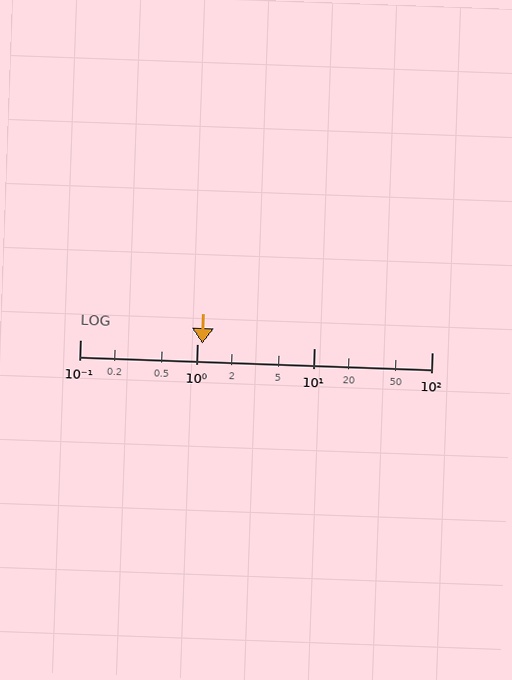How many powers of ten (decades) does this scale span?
The scale spans 3 decades, from 0.1 to 100.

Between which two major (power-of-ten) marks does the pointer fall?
The pointer is between 1 and 10.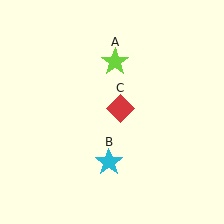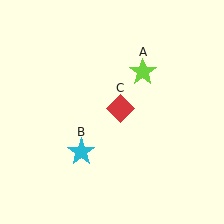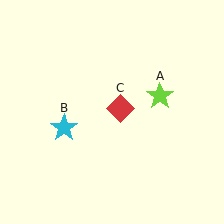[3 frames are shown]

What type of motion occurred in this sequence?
The lime star (object A), cyan star (object B) rotated clockwise around the center of the scene.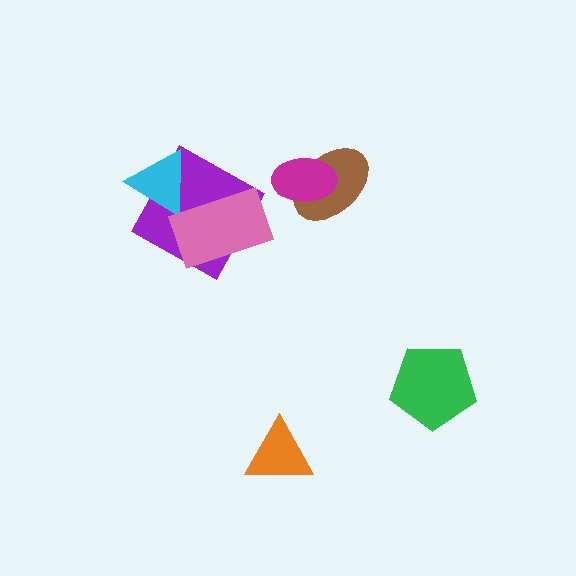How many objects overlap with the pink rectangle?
2 objects overlap with the pink rectangle.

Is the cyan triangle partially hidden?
Yes, it is partially covered by another shape.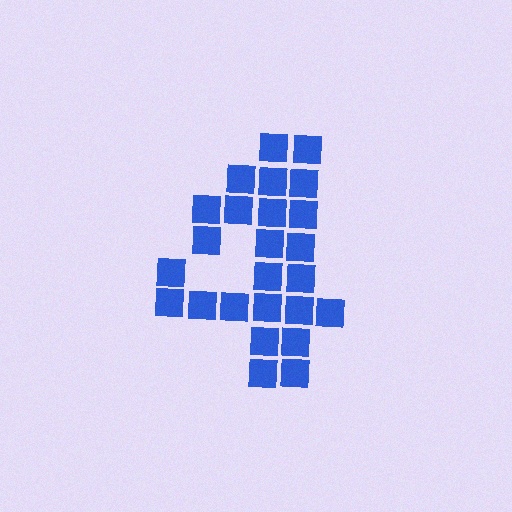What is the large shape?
The large shape is the digit 4.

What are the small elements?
The small elements are squares.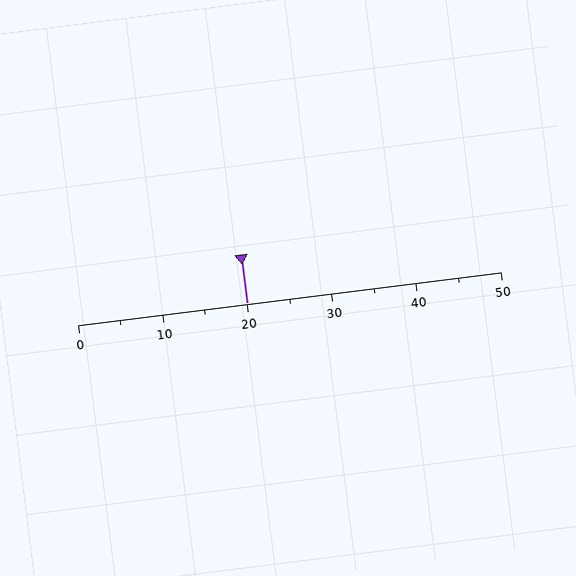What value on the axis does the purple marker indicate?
The marker indicates approximately 20.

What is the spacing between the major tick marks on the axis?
The major ticks are spaced 10 apart.